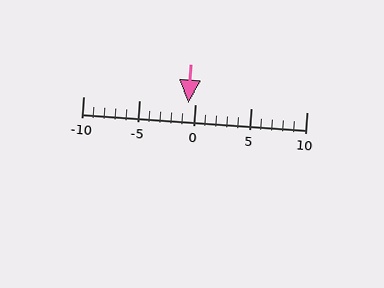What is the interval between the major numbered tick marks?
The major tick marks are spaced 5 units apart.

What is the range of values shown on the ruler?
The ruler shows values from -10 to 10.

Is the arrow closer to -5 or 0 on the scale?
The arrow is closer to 0.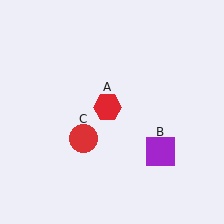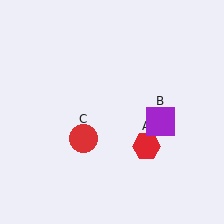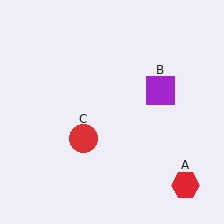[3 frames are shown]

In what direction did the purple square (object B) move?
The purple square (object B) moved up.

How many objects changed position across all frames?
2 objects changed position: red hexagon (object A), purple square (object B).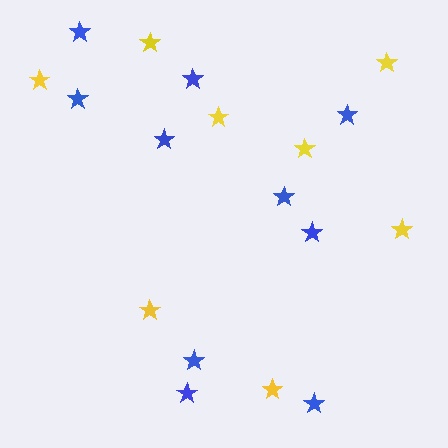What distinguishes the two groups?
There are 2 groups: one group of blue stars (10) and one group of yellow stars (8).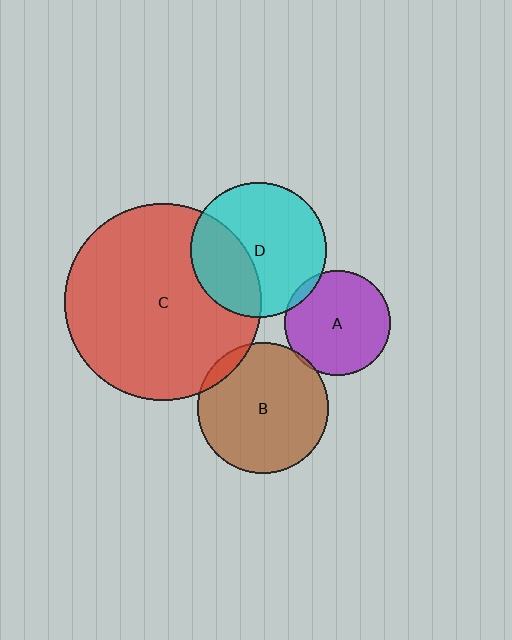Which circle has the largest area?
Circle C (red).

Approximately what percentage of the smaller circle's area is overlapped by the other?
Approximately 5%.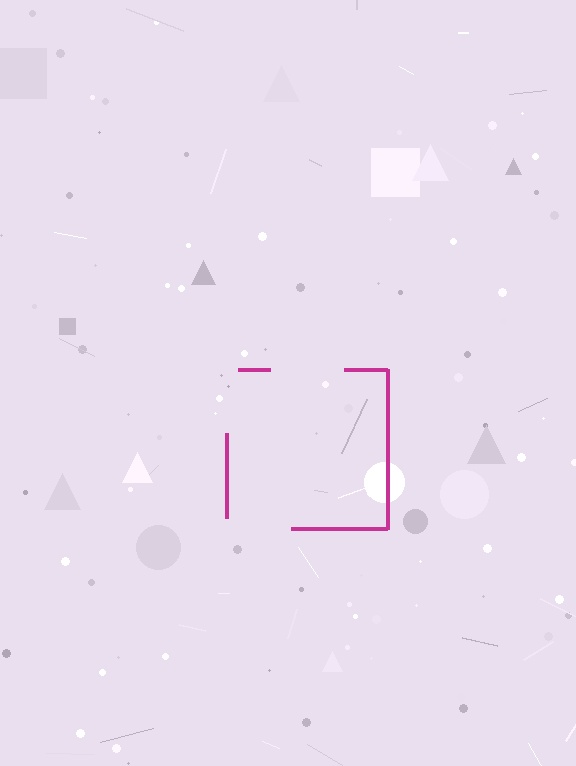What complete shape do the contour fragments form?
The contour fragments form a square.